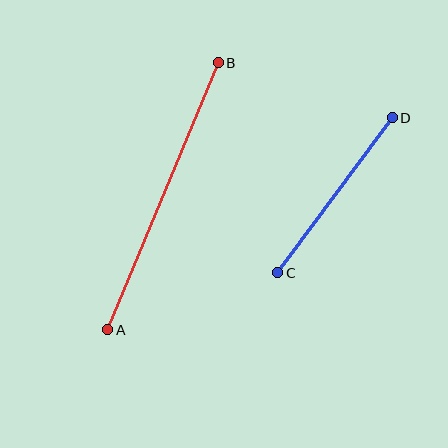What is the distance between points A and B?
The distance is approximately 289 pixels.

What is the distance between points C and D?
The distance is approximately 193 pixels.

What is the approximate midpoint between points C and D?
The midpoint is at approximately (335, 195) pixels.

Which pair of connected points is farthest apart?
Points A and B are farthest apart.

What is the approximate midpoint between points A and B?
The midpoint is at approximately (163, 196) pixels.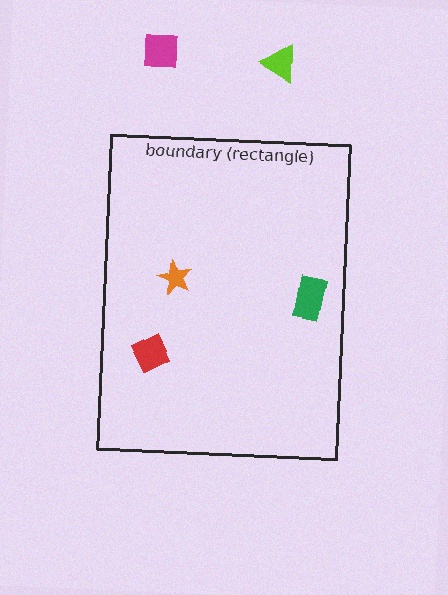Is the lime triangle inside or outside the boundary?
Outside.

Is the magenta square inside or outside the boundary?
Outside.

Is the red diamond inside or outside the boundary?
Inside.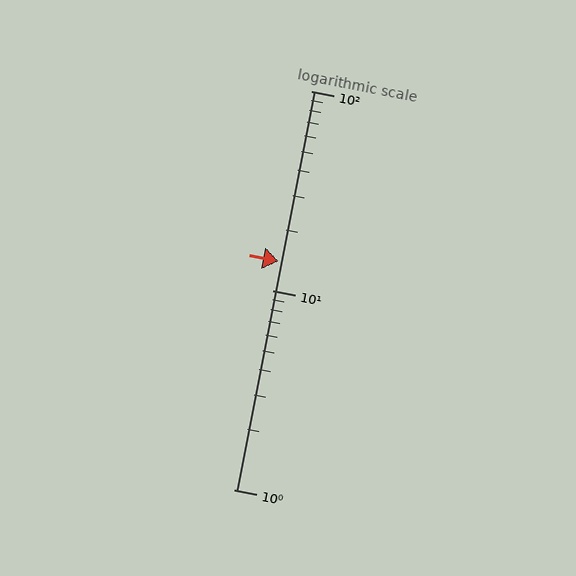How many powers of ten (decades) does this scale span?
The scale spans 2 decades, from 1 to 100.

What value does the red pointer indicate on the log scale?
The pointer indicates approximately 14.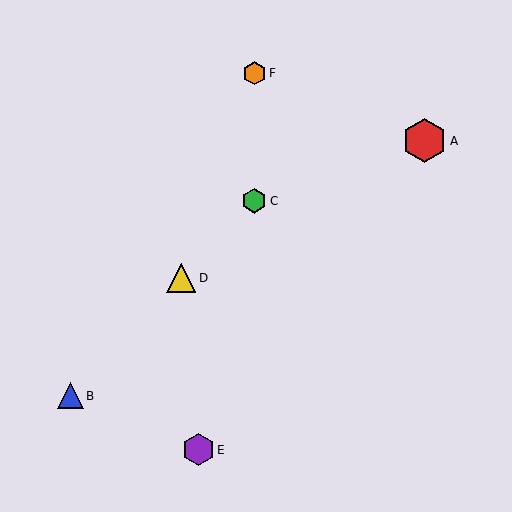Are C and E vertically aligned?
No, C is at x≈254 and E is at x≈198.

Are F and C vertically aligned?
Yes, both are at x≈254.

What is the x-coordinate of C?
Object C is at x≈254.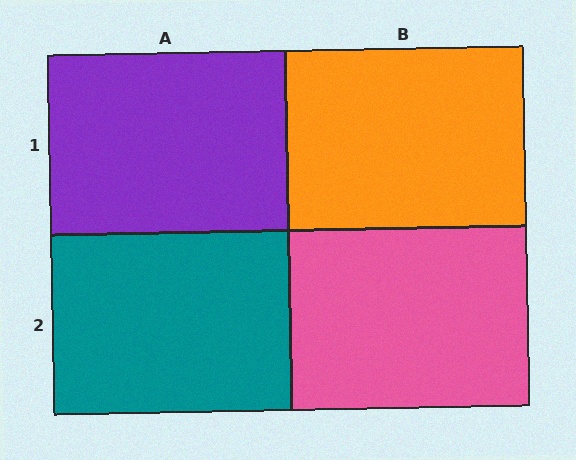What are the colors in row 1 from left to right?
Purple, orange.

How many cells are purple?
1 cell is purple.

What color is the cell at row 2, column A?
Teal.